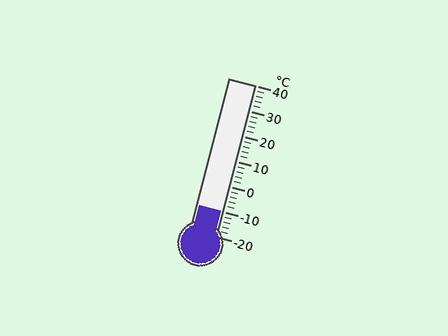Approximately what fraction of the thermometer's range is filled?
The thermometer is filled to approximately 15% of its range.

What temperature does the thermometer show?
The thermometer shows approximately -10°C.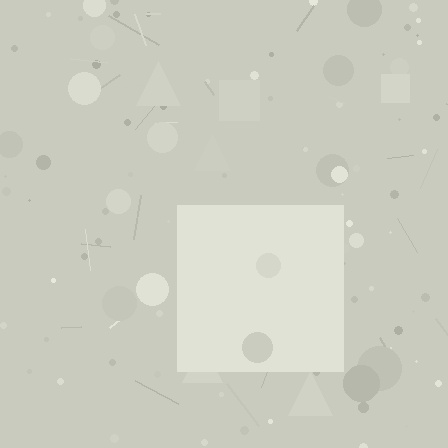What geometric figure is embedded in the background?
A square is embedded in the background.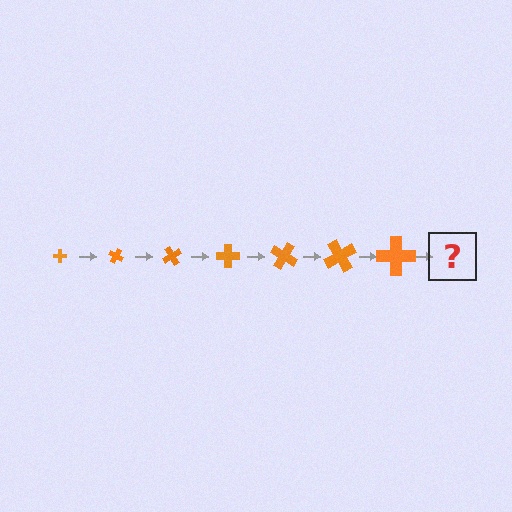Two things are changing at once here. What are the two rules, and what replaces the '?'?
The two rules are that the cross grows larger each step and it rotates 30 degrees each step. The '?' should be a cross, larger than the previous one and rotated 210 degrees from the start.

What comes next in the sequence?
The next element should be a cross, larger than the previous one and rotated 210 degrees from the start.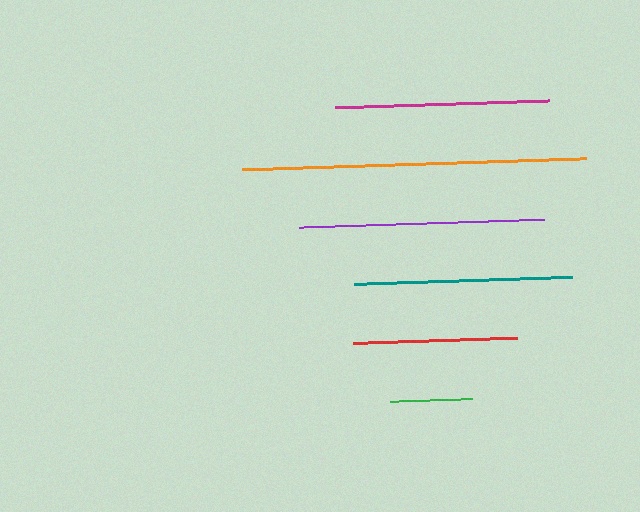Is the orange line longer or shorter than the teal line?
The orange line is longer than the teal line.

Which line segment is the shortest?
The green line is the shortest at approximately 82 pixels.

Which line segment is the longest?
The orange line is the longest at approximately 345 pixels.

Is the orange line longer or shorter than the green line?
The orange line is longer than the green line.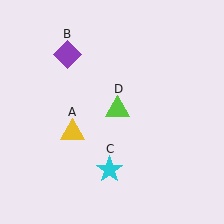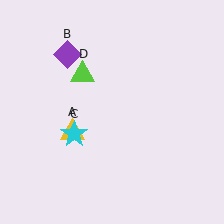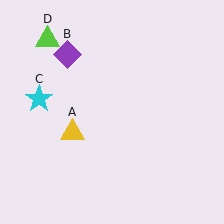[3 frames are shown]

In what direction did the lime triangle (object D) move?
The lime triangle (object D) moved up and to the left.